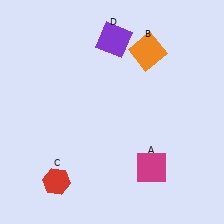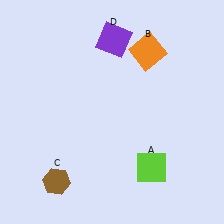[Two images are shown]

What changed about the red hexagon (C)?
In Image 1, C is red. In Image 2, it changed to brown.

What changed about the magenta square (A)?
In Image 1, A is magenta. In Image 2, it changed to lime.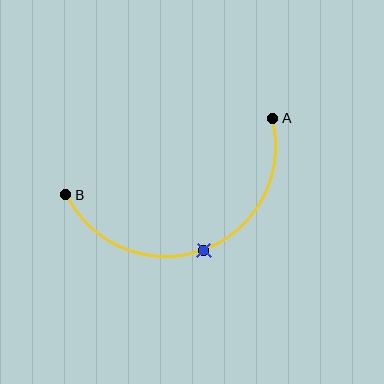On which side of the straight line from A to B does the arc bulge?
The arc bulges below the straight line connecting A and B.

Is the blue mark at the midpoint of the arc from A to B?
Yes. The blue mark lies on the arc at equal arc-length from both A and B — it is the arc midpoint.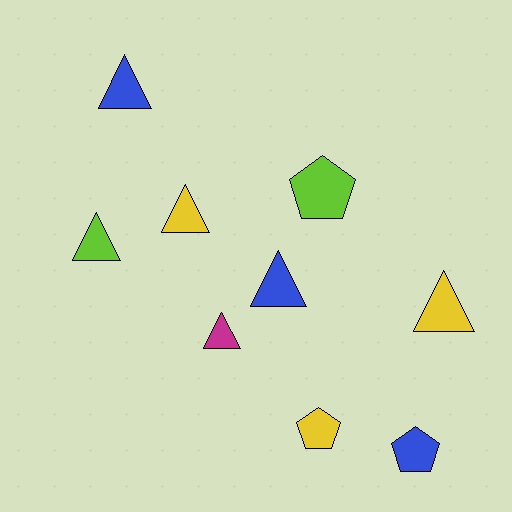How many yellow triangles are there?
There are 2 yellow triangles.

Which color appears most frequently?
Blue, with 3 objects.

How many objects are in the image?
There are 9 objects.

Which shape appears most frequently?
Triangle, with 6 objects.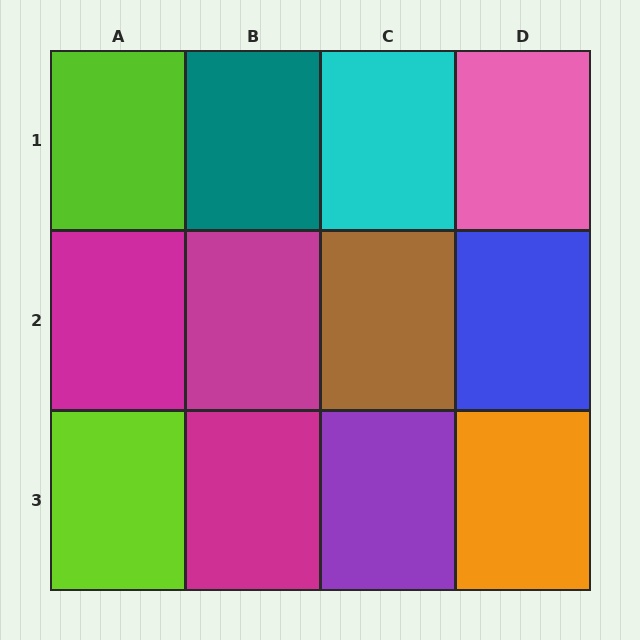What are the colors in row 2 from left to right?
Magenta, magenta, brown, blue.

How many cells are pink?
1 cell is pink.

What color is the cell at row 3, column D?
Orange.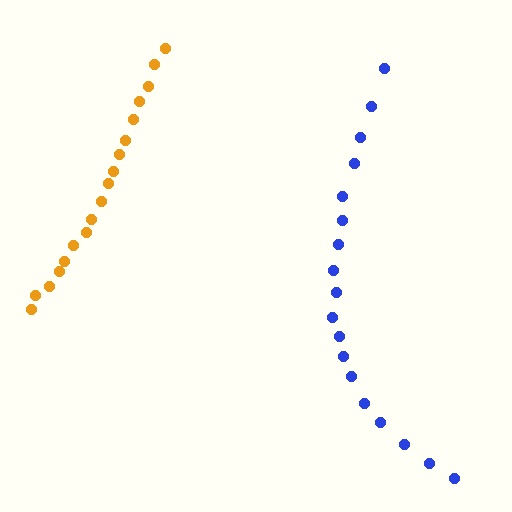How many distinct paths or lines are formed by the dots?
There are 2 distinct paths.